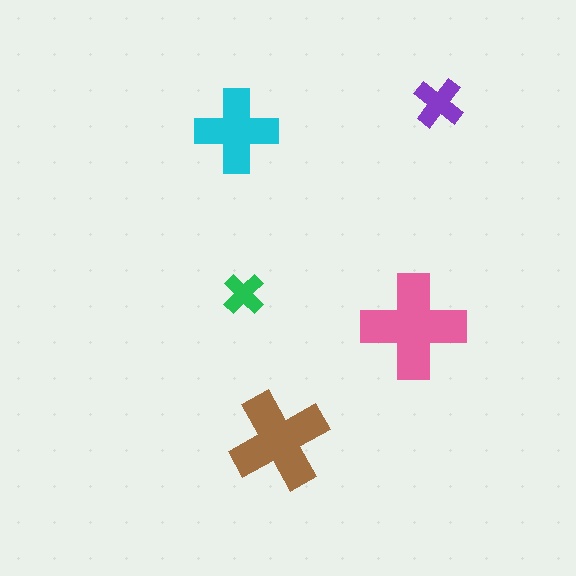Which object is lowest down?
The brown cross is bottommost.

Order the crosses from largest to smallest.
the pink one, the brown one, the cyan one, the purple one, the green one.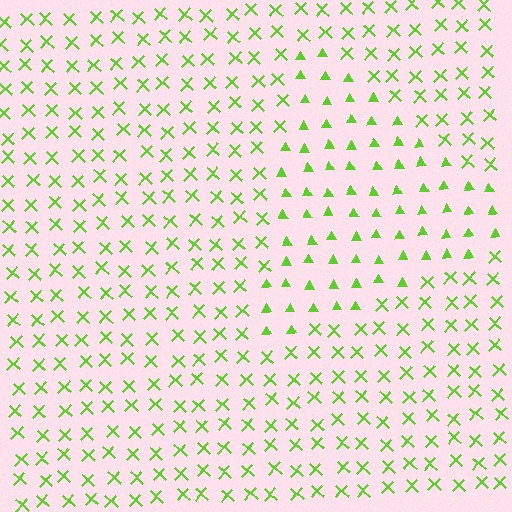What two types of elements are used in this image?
The image uses triangles inside the triangle region and X marks outside it.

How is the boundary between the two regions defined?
The boundary is defined by a change in element shape: triangles inside vs. X marks outside. All elements share the same color and spacing.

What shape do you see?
I see a triangle.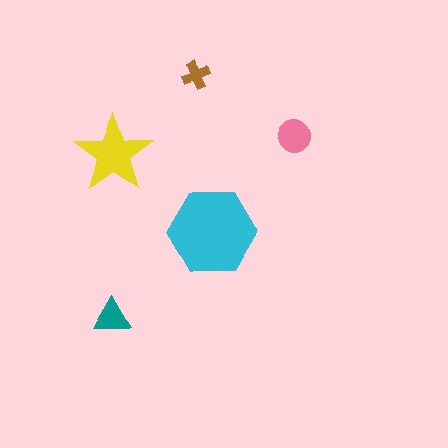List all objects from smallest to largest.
The brown cross, the teal triangle, the pink circle, the yellow star, the cyan hexagon.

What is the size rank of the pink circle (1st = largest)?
3rd.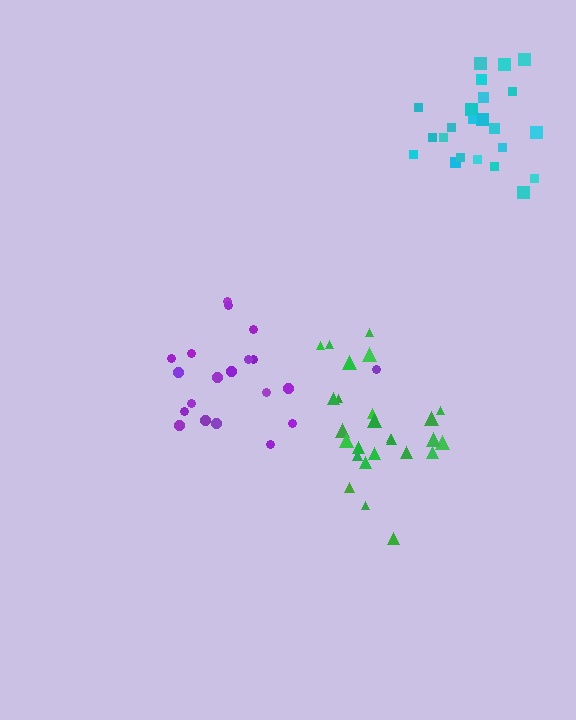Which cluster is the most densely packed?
Cyan.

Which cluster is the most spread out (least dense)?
Green.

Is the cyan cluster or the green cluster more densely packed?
Cyan.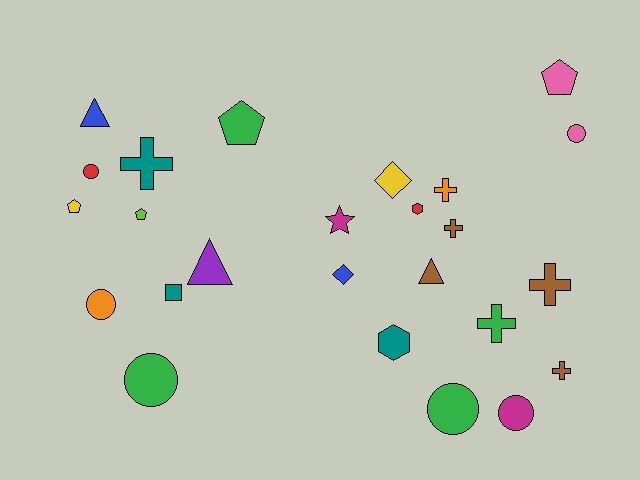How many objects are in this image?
There are 25 objects.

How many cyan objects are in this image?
There are no cyan objects.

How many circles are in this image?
There are 6 circles.